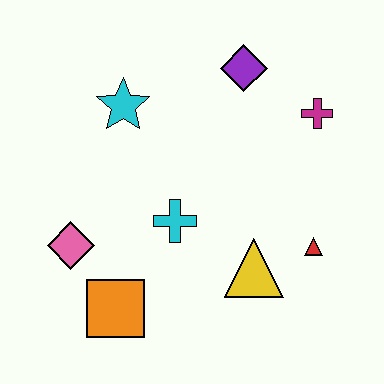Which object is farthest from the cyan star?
The red triangle is farthest from the cyan star.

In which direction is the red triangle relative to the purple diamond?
The red triangle is below the purple diamond.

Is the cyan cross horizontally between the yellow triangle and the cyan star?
Yes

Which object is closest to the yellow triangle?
The red triangle is closest to the yellow triangle.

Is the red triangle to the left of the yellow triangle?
No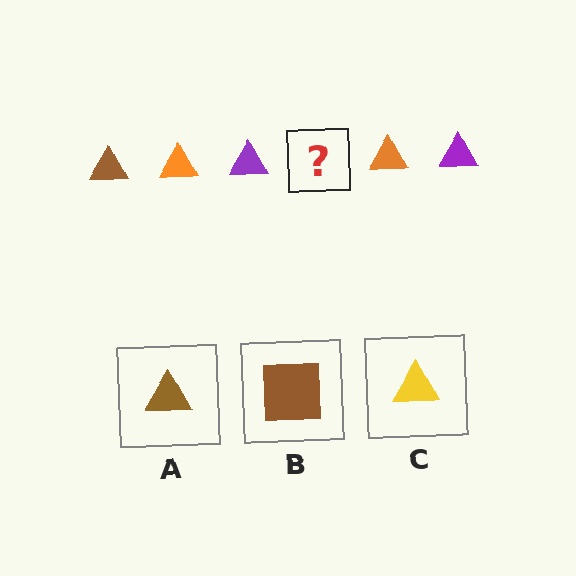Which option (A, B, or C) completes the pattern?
A.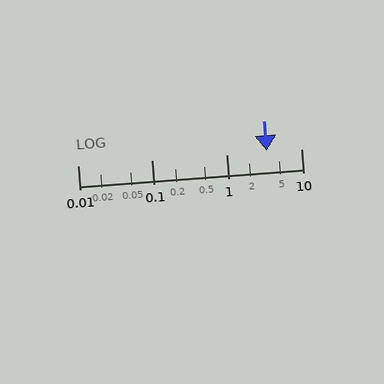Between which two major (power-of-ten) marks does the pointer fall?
The pointer is between 1 and 10.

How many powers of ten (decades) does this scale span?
The scale spans 3 decades, from 0.01 to 10.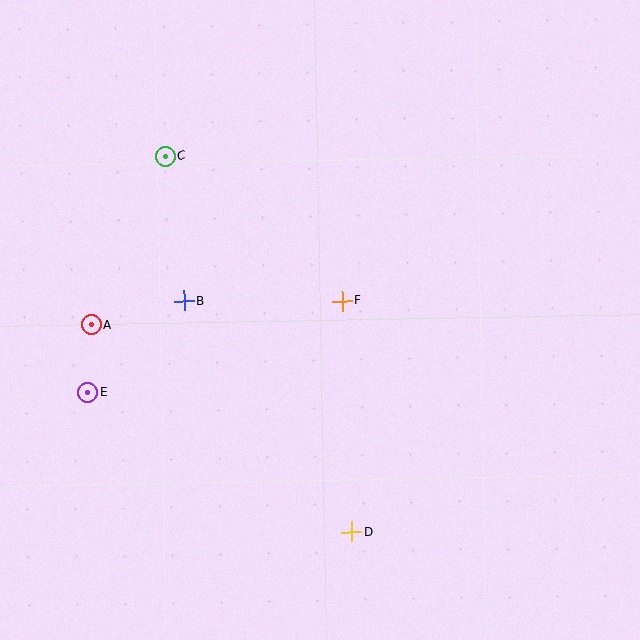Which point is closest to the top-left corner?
Point C is closest to the top-left corner.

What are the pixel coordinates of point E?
Point E is at (88, 393).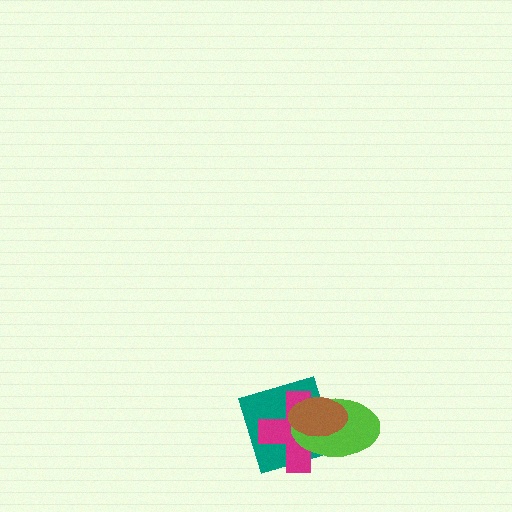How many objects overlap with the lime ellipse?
3 objects overlap with the lime ellipse.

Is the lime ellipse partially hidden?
Yes, it is partially covered by another shape.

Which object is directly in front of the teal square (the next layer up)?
The magenta cross is directly in front of the teal square.